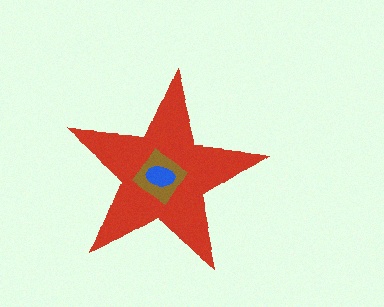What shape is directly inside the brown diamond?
The blue ellipse.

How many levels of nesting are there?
3.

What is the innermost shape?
The blue ellipse.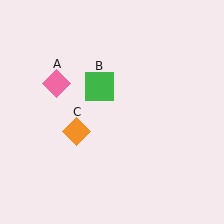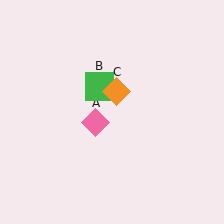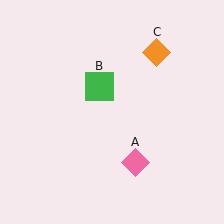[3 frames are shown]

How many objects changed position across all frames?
2 objects changed position: pink diamond (object A), orange diamond (object C).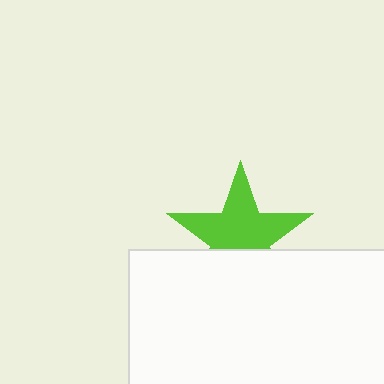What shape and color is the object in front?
The object in front is a white rectangle.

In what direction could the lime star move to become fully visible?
The lime star could move up. That would shift it out from behind the white rectangle entirely.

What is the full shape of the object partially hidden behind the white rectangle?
The partially hidden object is a lime star.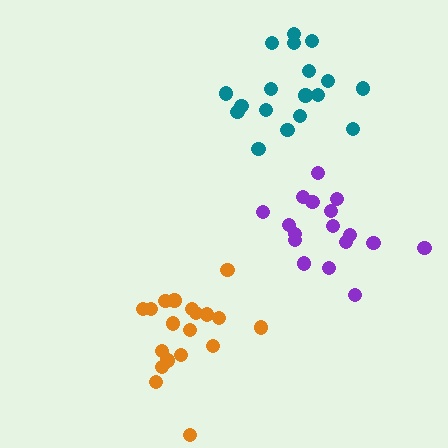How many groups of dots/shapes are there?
There are 3 groups.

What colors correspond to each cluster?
The clusters are colored: purple, teal, orange.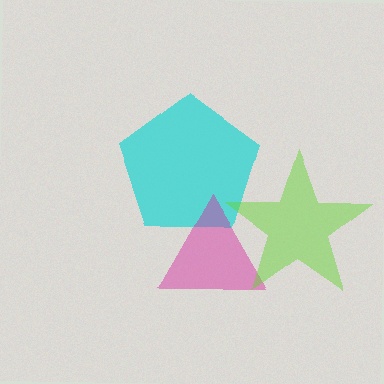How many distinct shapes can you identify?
There are 3 distinct shapes: a cyan pentagon, a magenta triangle, a lime star.